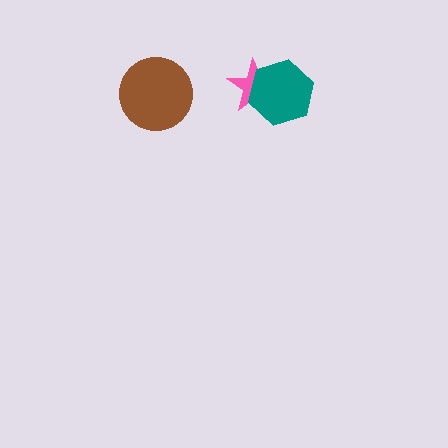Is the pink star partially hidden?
Yes, it is partially covered by another shape.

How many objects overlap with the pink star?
1 object overlaps with the pink star.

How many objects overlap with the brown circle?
0 objects overlap with the brown circle.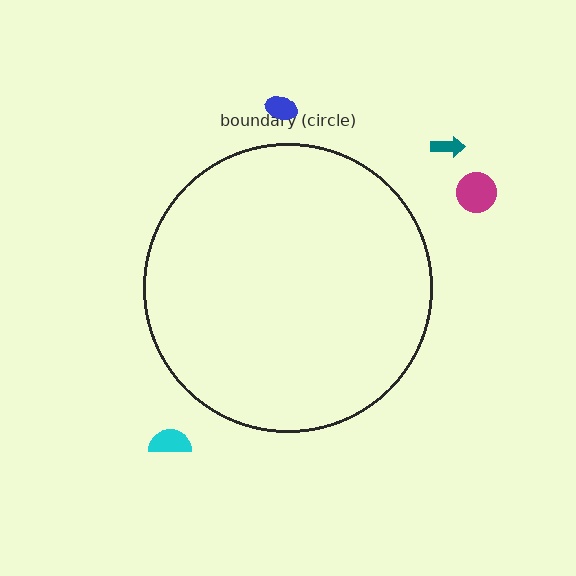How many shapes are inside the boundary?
0 inside, 4 outside.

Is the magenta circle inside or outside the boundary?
Outside.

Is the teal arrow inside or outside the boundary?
Outside.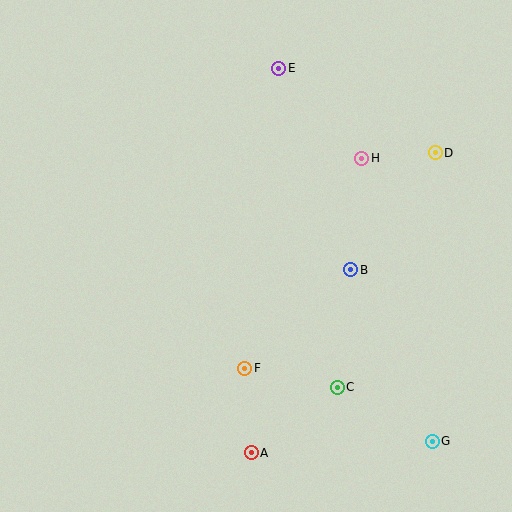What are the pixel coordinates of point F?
Point F is at (245, 368).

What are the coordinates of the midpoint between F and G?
The midpoint between F and G is at (339, 405).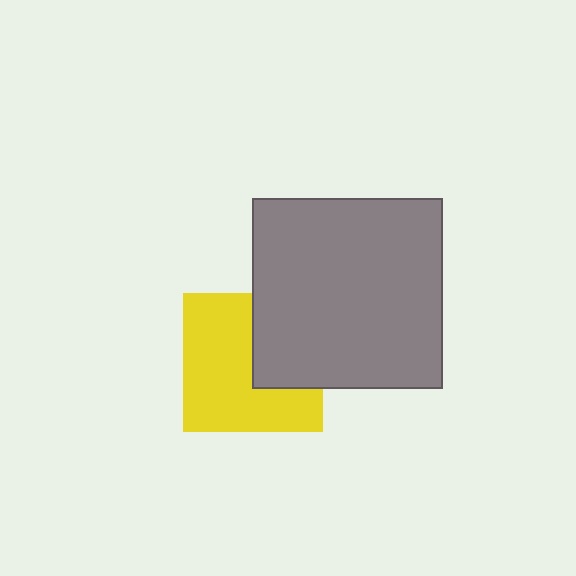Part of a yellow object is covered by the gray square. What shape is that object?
It is a square.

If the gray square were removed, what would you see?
You would see the complete yellow square.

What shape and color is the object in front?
The object in front is a gray square.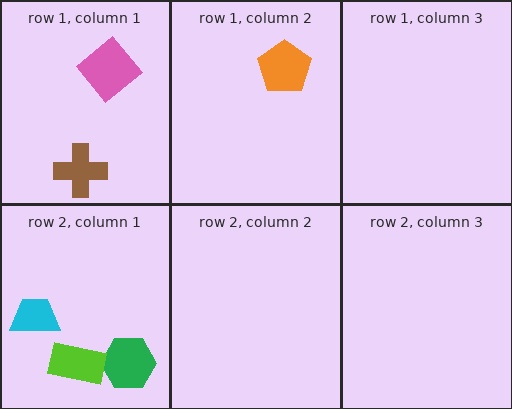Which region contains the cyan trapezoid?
The row 2, column 1 region.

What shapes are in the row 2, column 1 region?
The green hexagon, the lime rectangle, the cyan trapezoid.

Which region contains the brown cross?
The row 1, column 1 region.